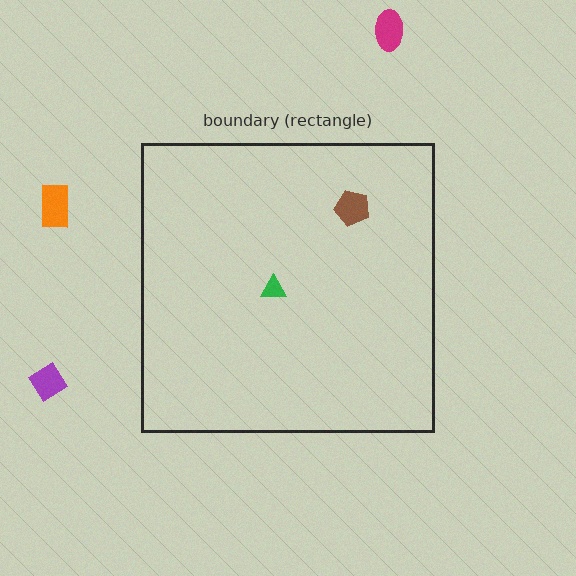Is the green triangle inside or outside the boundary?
Inside.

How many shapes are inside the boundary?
2 inside, 3 outside.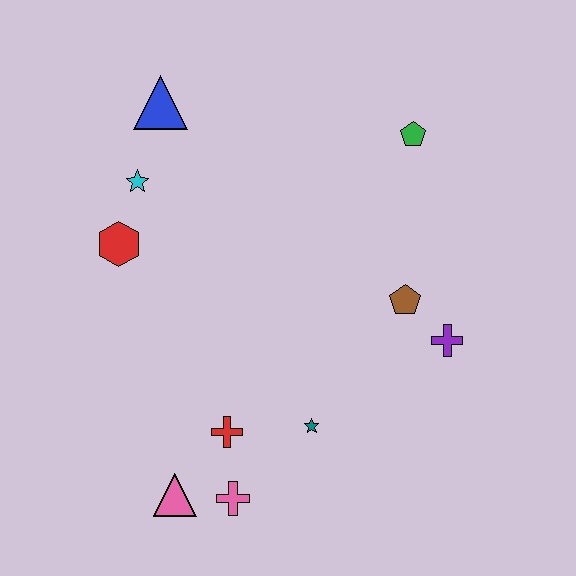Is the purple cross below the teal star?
No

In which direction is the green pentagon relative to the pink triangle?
The green pentagon is above the pink triangle.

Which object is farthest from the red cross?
The green pentagon is farthest from the red cross.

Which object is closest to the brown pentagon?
The purple cross is closest to the brown pentagon.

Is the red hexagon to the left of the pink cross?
Yes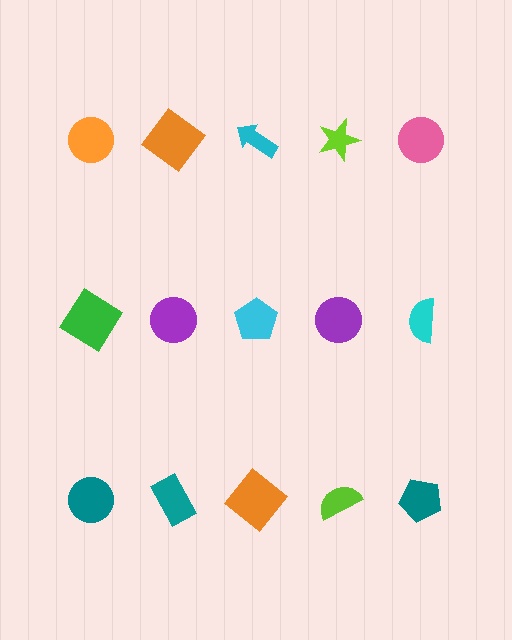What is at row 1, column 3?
A cyan arrow.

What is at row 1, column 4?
A lime star.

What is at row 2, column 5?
A cyan semicircle.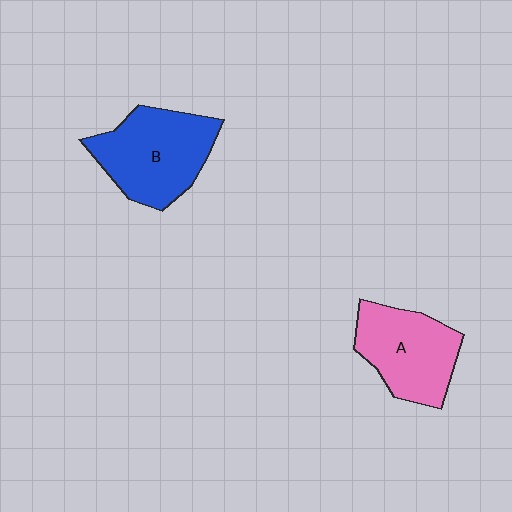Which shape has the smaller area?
Shape A (pink).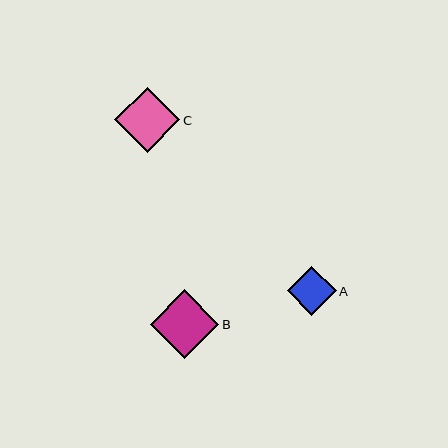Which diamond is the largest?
Diamond B is the largest with a size of approximately 68 pixels.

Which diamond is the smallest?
Diamond A is the smallest with a size of approximately 49 pixels.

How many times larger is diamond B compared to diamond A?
Diamond B is approximately 1.4 times the size of diamond A.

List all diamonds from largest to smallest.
From largest to smallest: B, C, A.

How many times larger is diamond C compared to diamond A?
Diamond C is approximately 1.3 times the size of diamond A.